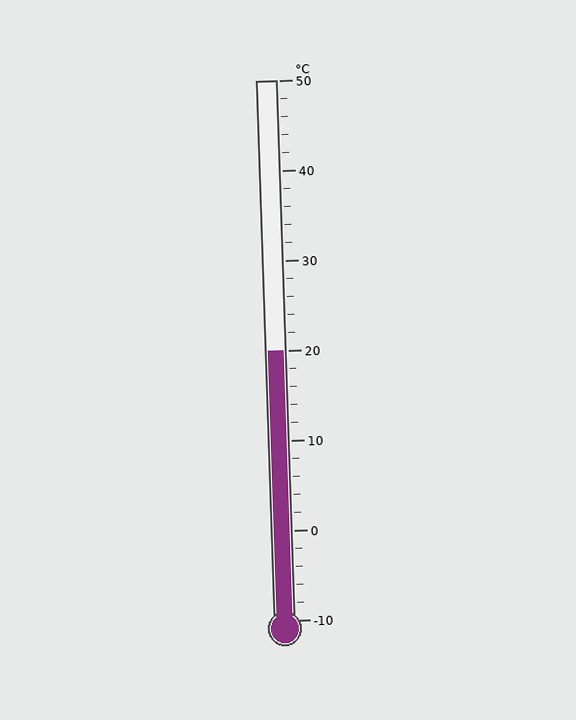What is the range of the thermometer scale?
The thermometer scale ranges from -10°C to 50°C.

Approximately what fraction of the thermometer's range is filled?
The thermometer is filled to approximately 50% of its range.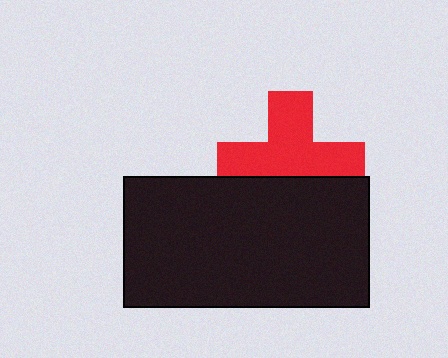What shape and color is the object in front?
The object in front is a black rectangle.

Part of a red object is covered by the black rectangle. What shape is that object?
It is a cross.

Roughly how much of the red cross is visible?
About half of it is visible (roughly 64%).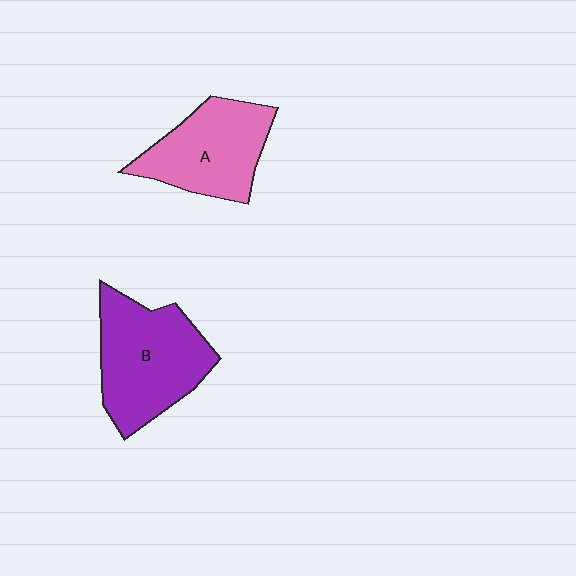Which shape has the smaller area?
Shape A (pink).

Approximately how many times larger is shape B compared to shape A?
Approximately 1.2 times.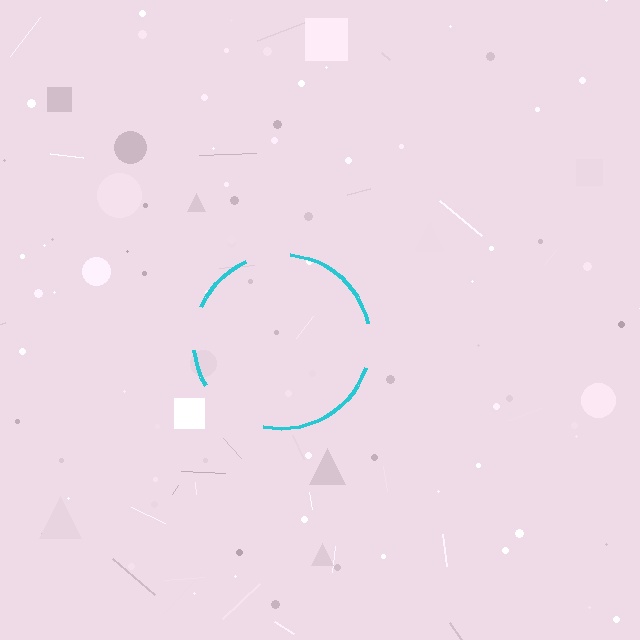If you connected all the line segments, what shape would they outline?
They would outline a circle.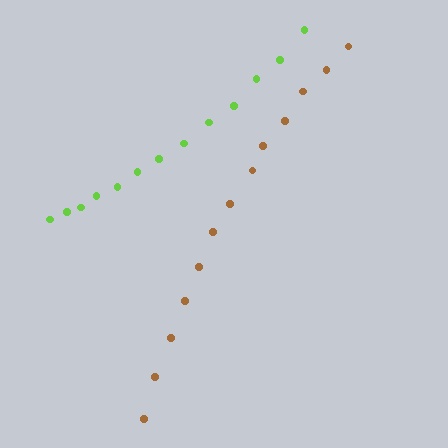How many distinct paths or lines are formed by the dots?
There are 2 distinct paths.